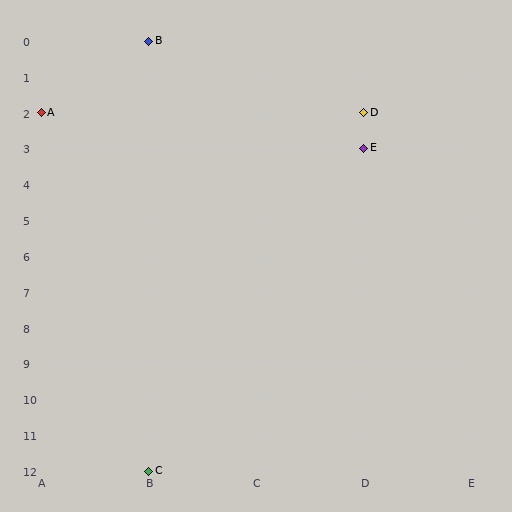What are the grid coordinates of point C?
Point C is at grid coordinates (B, 12).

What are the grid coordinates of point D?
Point D is at grid coordinates (D, 2).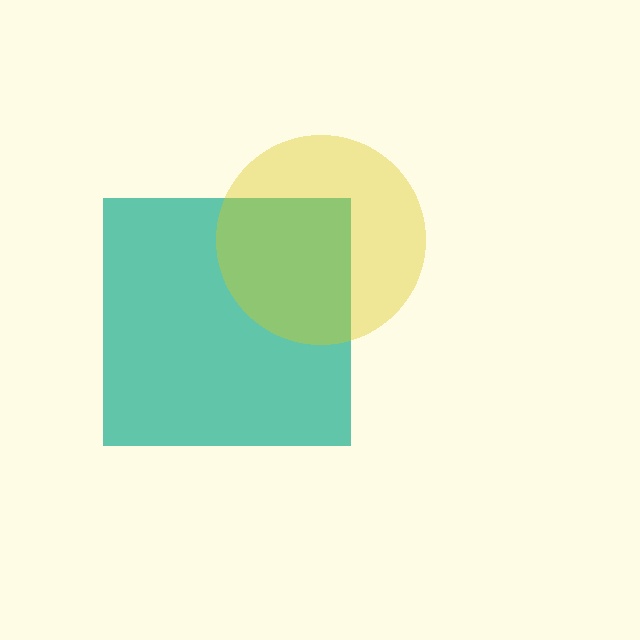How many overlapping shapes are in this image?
There are 2 overlapping shapes in the image.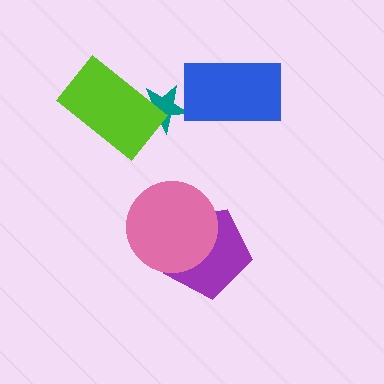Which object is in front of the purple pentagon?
The pink circle is in front of the purple pentagon.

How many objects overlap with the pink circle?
1 object overlaps with the pink circle.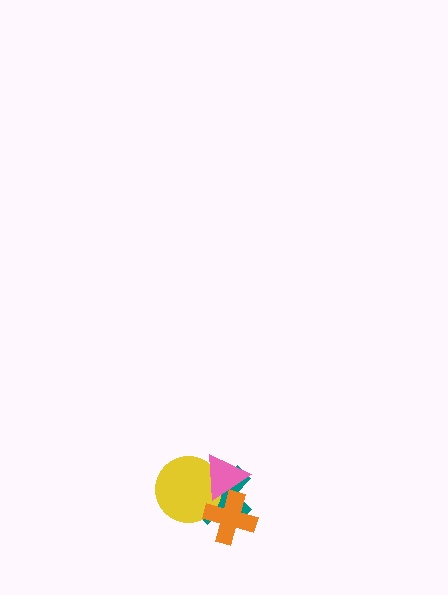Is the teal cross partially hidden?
Yes, it is partially covered by another shape.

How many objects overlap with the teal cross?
3 objects overlap with the teal cross.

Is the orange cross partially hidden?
Yes, it is partially covered by another shape.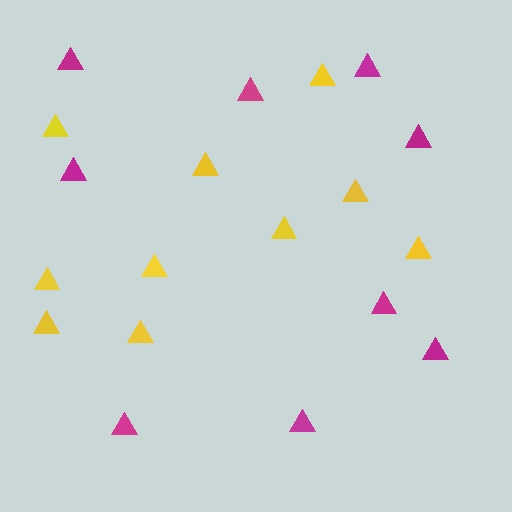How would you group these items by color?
There are 2 groups: one group of yellow triangles (10) and one group of magenta triangles (9).